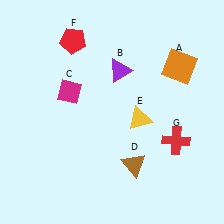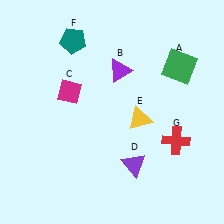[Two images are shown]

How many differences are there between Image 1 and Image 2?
There are 3 differences between the two images.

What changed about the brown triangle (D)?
In Image 1, D is brown. In Image 2, it changed to purple.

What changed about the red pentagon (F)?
In Image 1, F is red. In Image 2, it changed to teal.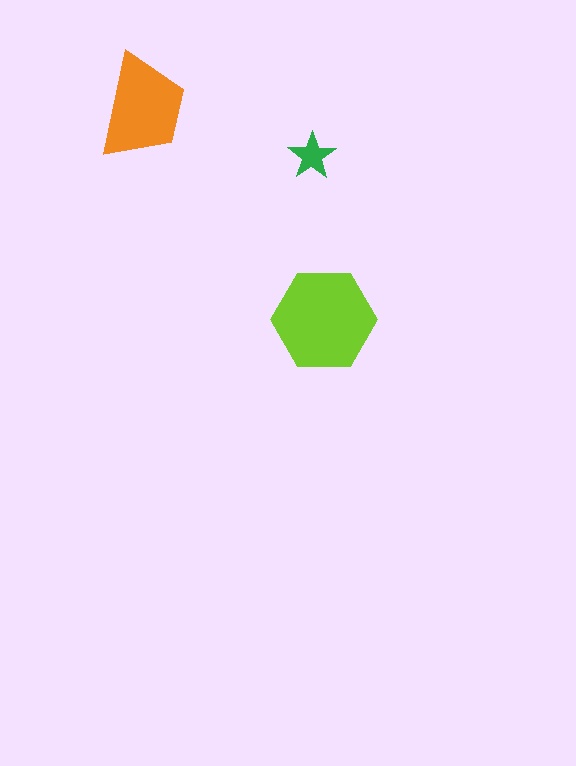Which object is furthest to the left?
The orange trapezoid is leftmost.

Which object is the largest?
The lime hexagon.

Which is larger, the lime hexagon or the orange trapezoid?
The lime hexagon.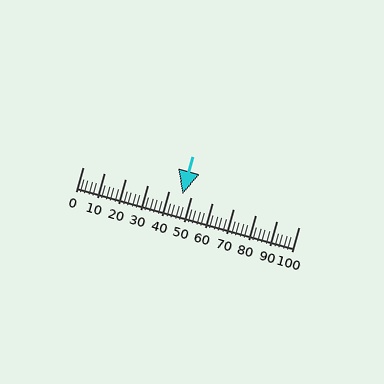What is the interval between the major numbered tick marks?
The major tick marks are spaced 10 units apart.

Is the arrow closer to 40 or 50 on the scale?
The arrow is closer to 50.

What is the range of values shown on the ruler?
The ruler shows values from 0 to 100.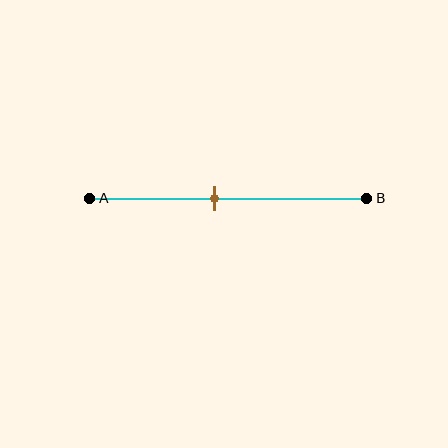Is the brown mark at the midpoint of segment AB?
No, the mark is at about 45% from A, not at the 50% midpoint.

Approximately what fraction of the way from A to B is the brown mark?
The brown mark is approximately 45% of the way from A to B.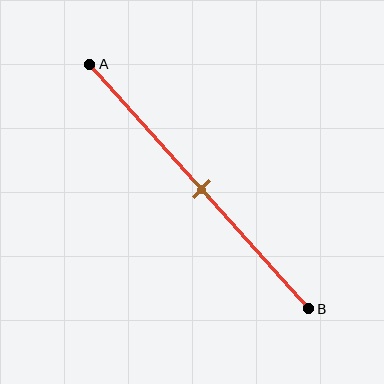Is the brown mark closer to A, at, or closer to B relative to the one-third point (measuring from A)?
The brown mark is closer to point B than the one-third point of segment AB.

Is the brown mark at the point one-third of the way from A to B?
No, the mark is at about 50% from A, not at the 33% one-third point.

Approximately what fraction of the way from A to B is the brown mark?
The brown mark is approximately 50% of the way from A to B.